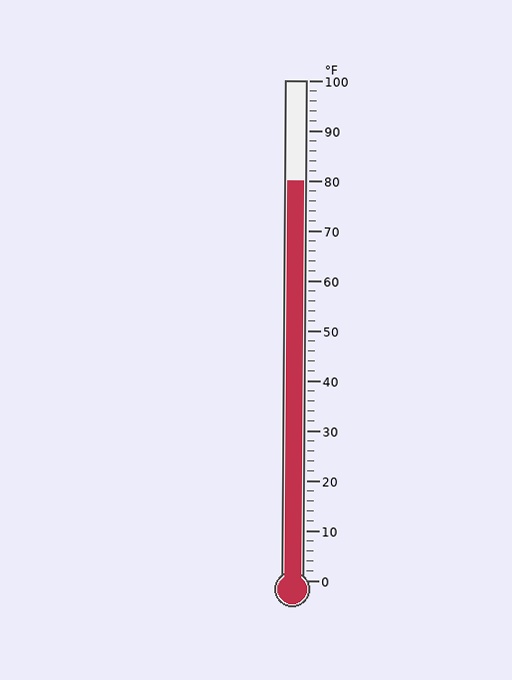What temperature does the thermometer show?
The thermometer shows approximately 80°F.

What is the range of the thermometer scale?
The thermometer scale ranges from 0°F to 100°F.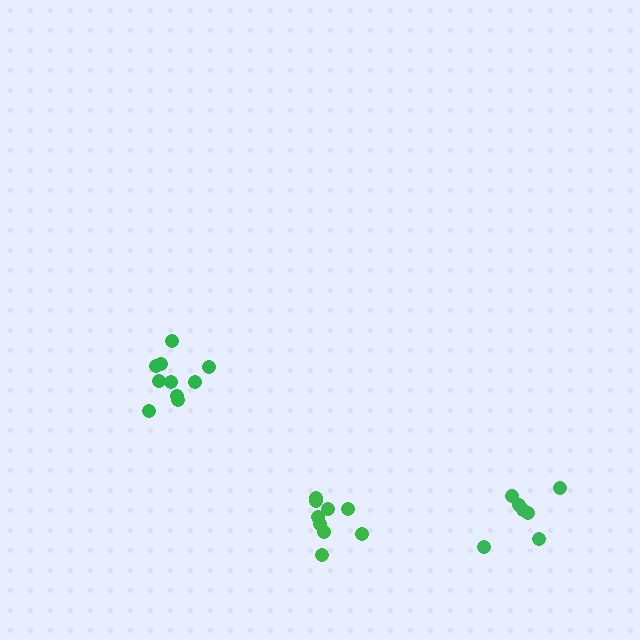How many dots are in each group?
Group 1: 7 dots, Group 2: 9 dots, Group 3: 10 dots (26 total).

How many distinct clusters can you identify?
There are 3 distinct clusters.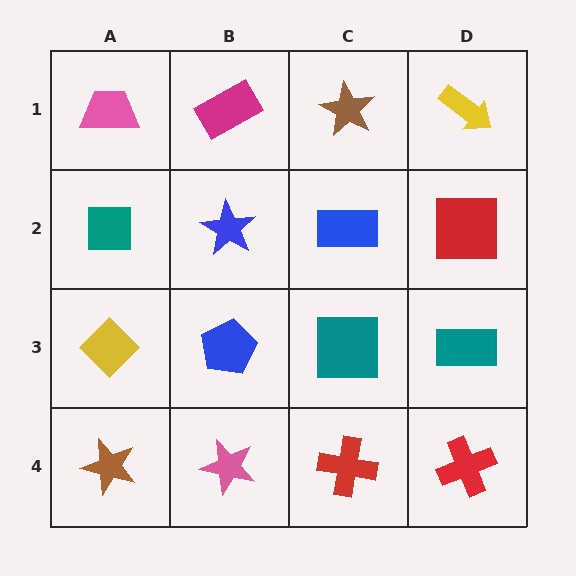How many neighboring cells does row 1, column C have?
3.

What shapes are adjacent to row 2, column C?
A brown star (row 1, column C), a teal square (row 3, column C), a blue star (row 2, column B), a red square (row 2, column D).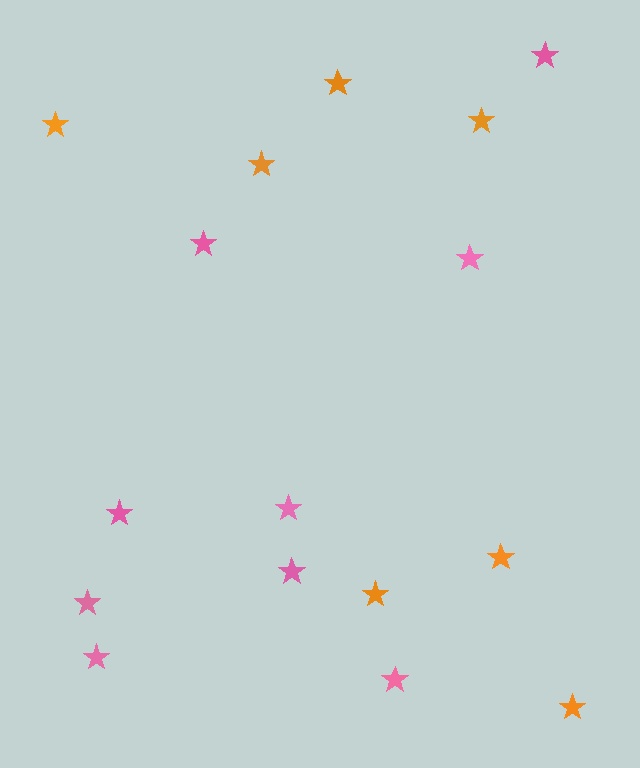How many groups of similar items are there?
There are 2 groups: one group of pink stars (9) and one group of orange stars (7).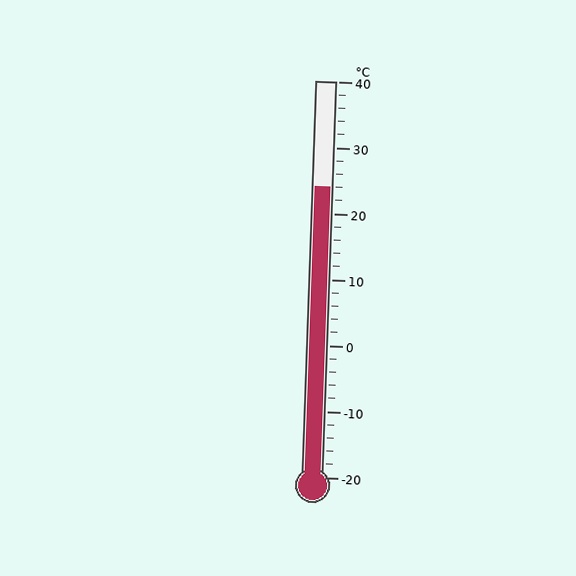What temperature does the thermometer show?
The thermometer shows approximately 24°C.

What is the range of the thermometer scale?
The thermometer scale ranges from -20°C to 40°C.